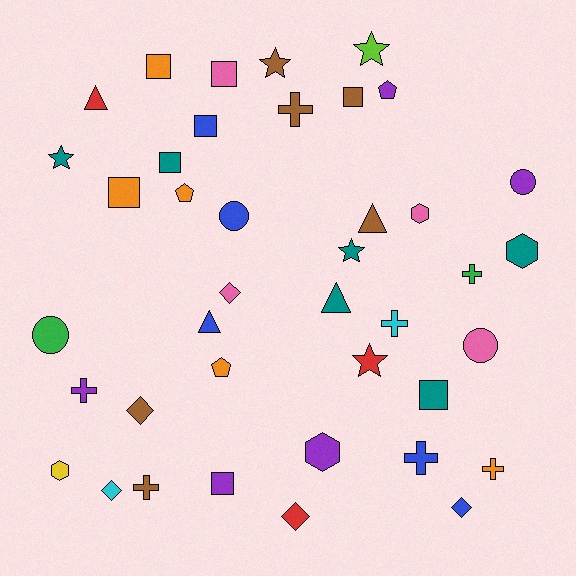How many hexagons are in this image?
There are 4 hexagons.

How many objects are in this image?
There are 40 objects.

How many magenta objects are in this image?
There are no magenta objects.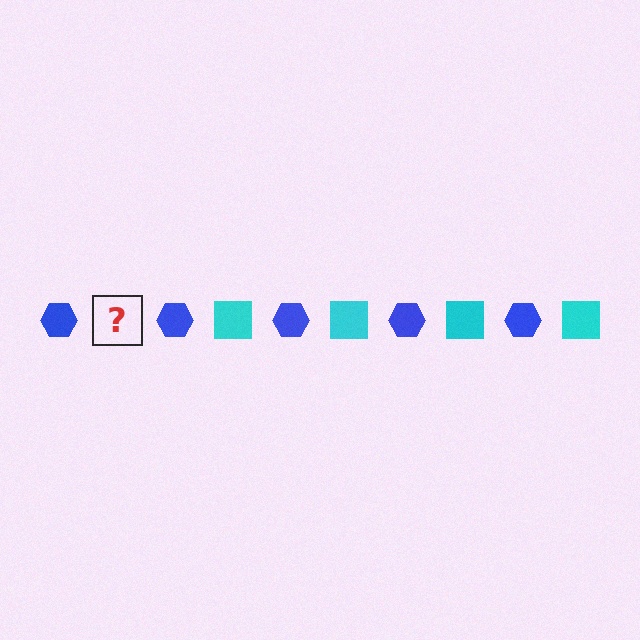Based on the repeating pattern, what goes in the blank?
The blank should be a cyan square.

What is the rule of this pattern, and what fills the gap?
The rule is that the pattern alternates between blue hexagon and cyan square. The gap should be filled with a cyan square.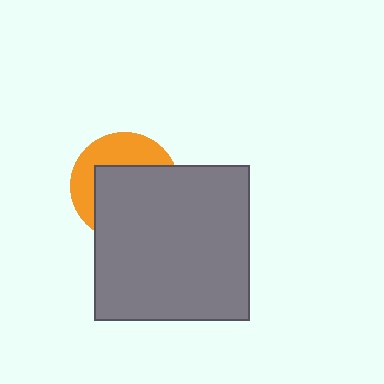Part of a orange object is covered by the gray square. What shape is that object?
It is a circle.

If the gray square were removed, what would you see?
You would see the complete orange circle.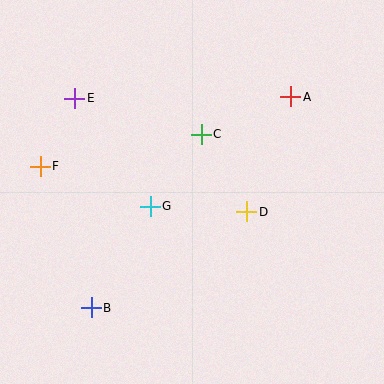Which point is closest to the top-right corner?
Point A is closest to the top-right corner.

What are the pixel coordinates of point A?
Point A is at (291, 97).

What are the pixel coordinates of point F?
Point F is at (40, 166).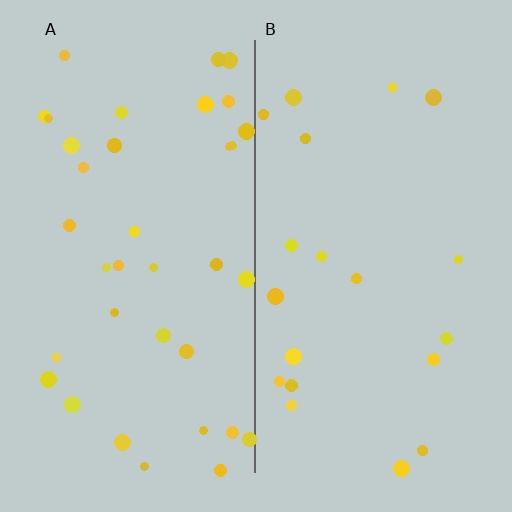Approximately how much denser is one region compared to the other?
Approximately 1.9× — region A over region B.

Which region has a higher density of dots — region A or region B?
A (the left).